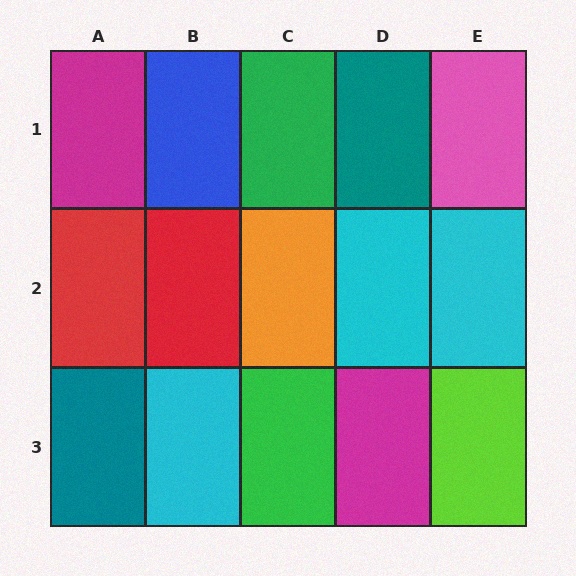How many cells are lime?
1 cell is lime.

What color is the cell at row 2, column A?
Red.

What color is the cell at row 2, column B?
Red.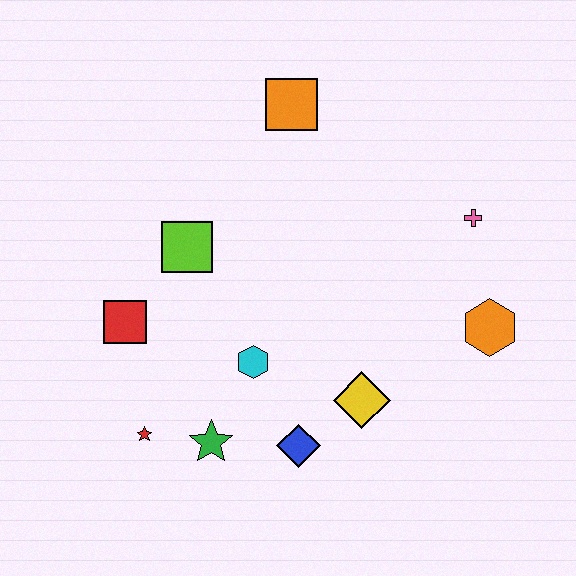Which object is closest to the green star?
The red star is closest to the green star.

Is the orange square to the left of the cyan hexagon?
No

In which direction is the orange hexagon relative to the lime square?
The orange hexagon is to the right of the lime square.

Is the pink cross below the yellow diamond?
No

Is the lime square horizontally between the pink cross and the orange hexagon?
No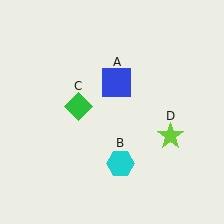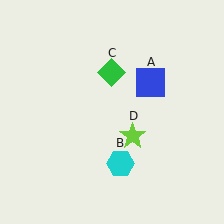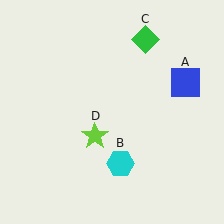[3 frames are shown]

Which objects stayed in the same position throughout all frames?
Cyan hexagon (object B) remained stationary.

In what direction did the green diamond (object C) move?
The green diamond (object C) moved up and to the right.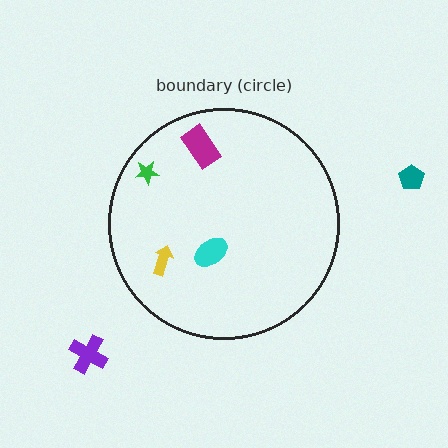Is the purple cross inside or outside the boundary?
Outside.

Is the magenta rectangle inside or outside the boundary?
Inside.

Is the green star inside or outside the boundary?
Inside.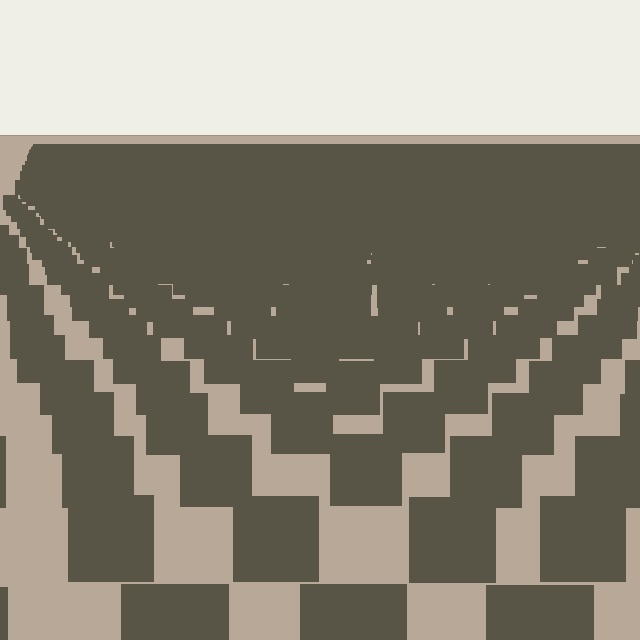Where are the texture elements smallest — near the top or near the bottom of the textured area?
Near the top.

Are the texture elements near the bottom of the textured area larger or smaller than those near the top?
Larger. Near the bottom, elements are closer to the viewer and appear at a bigger on-screen size.